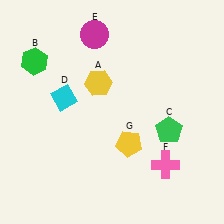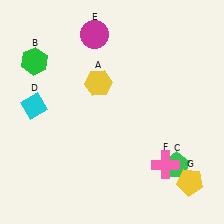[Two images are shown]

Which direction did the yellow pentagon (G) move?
The yellow pentagon (G) moved right.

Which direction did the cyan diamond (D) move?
The cyan diamond (D) moved left.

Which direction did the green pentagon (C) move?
The green pentagon (C) moved down.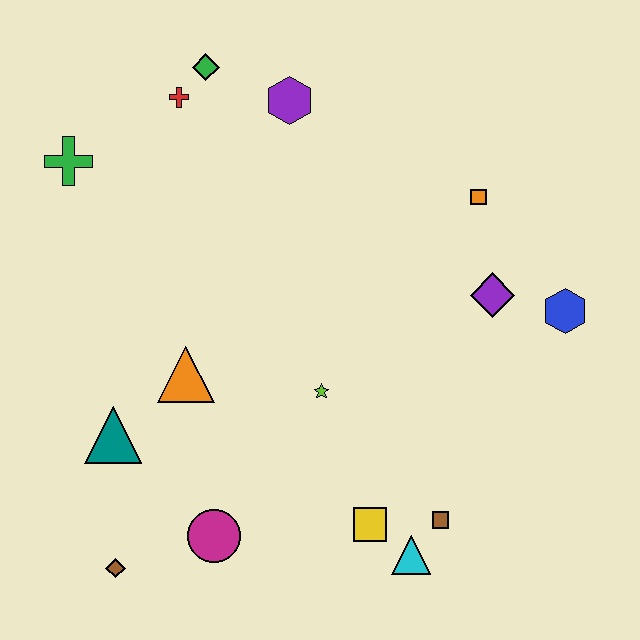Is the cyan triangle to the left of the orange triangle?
No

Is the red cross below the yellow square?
No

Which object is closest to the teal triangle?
The orange triangle is closest to the teal triangle.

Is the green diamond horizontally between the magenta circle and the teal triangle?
Yes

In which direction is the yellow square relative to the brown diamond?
The yellow square is to the right of the brown diamond.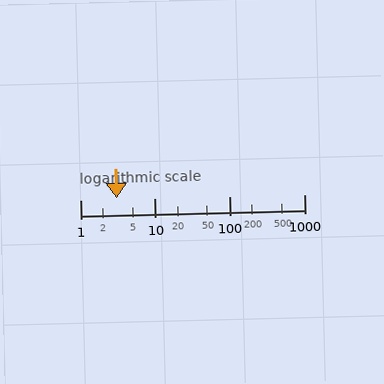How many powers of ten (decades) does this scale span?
The scale spans 3 decades, from 1 to 1000.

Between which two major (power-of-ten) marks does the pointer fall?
The pointer is between 1 and 10.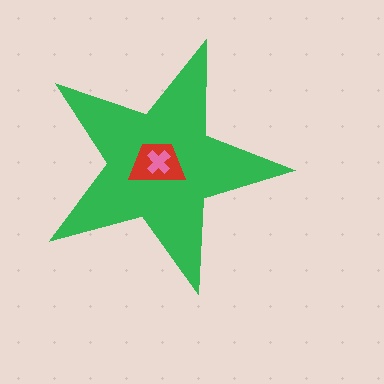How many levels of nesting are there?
3.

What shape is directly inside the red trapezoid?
The pink cross.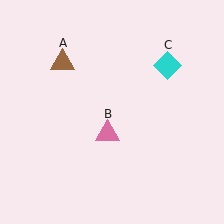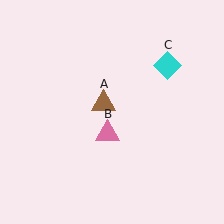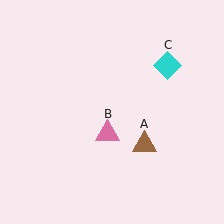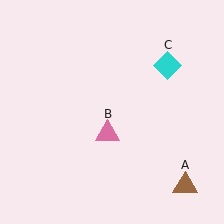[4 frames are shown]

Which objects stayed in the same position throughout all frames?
Pink triangle (object B) and cyan diamond (object C) remained stationary.